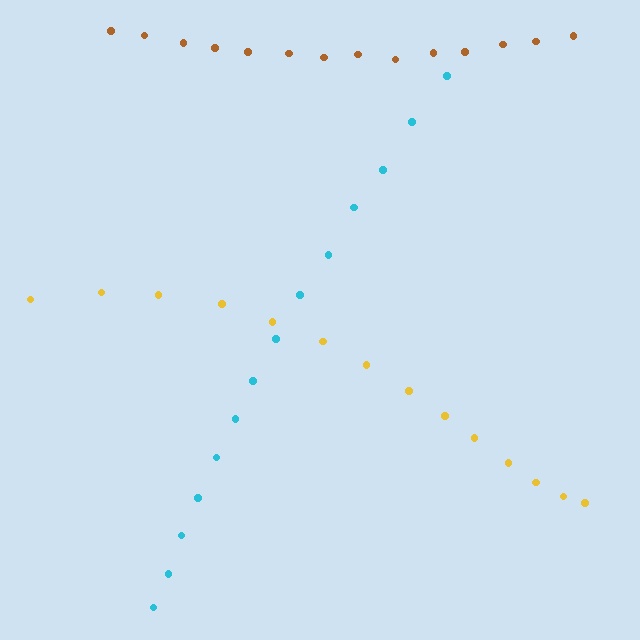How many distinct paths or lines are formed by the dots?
There are 3 distinct paths.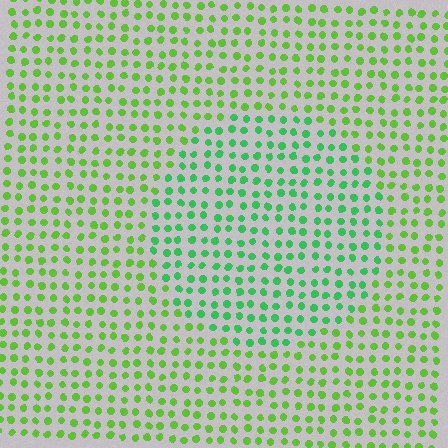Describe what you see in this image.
The image is filled with small lime elements in a uniform arrangement. A circle-shaped region is visible where the elements are tinted to a slightly different hue, forming a subtle color boundary.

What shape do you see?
I see a circle.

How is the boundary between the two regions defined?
The boundary is defined purely by a slight shift in hue (about 33 degrees). Spacing, size, and orientation are identical on both sides.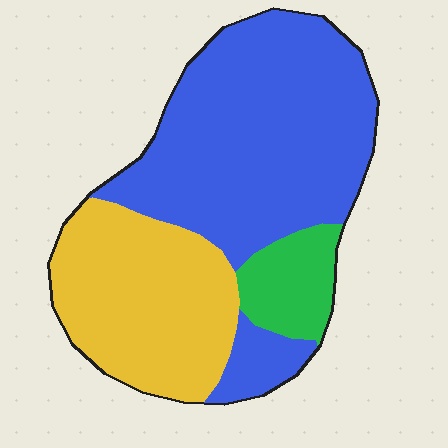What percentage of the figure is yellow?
Yellow covers 33% of the figure.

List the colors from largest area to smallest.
From largest to smallest: blue, yellow, green.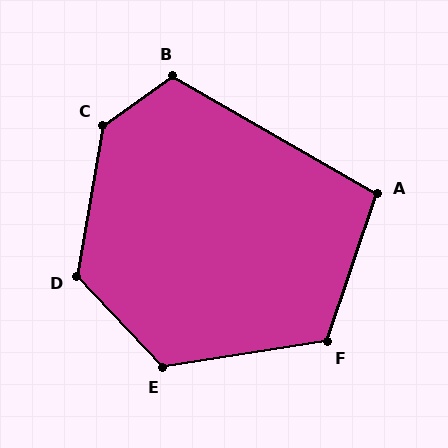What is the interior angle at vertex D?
Approximately 127 degrees (obtuse).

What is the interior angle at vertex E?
Approximately 124 degrees (obtuse).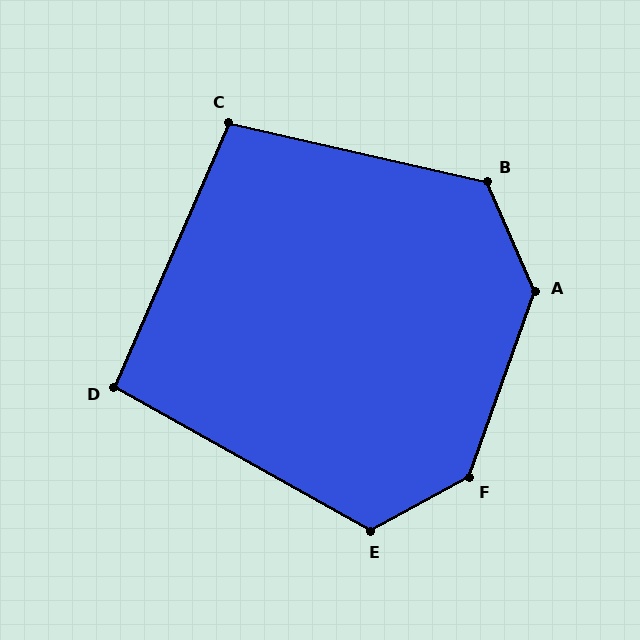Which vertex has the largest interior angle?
F, at approximately 138 degrees.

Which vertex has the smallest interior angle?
D, at approximately 96 degrees.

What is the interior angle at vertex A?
Approximately 137 degrees (obtuse).